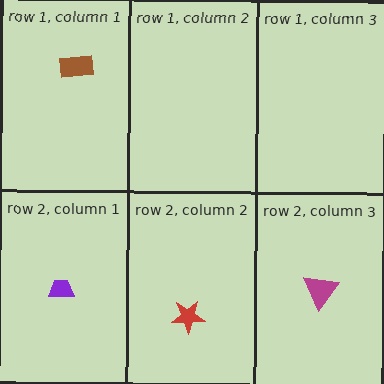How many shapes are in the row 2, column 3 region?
1.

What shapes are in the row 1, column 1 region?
The brown rectangle.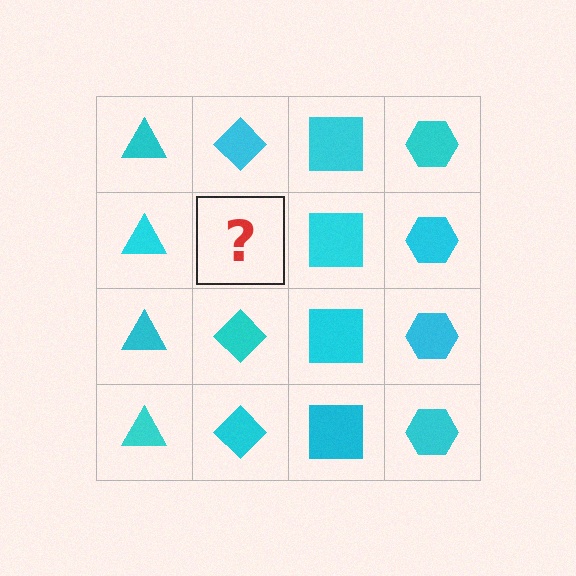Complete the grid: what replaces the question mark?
The question mark should be replaced with a cyan diamond.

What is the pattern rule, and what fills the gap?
The rule is that each column has a consistent shape. The gap should be filled with a cyan diamond.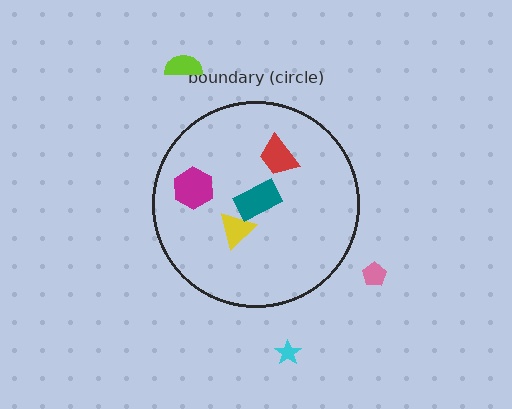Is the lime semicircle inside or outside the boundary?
Outside.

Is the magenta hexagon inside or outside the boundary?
Inside.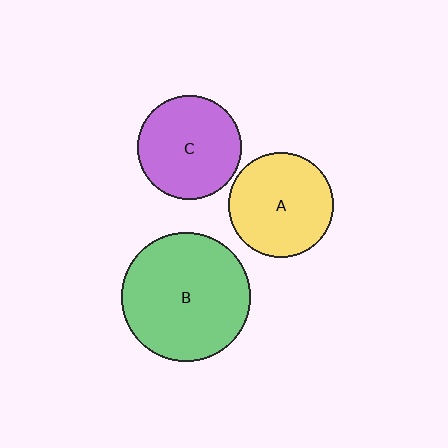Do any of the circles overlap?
No, none of the circles overlap.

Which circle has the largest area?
Circle B (green).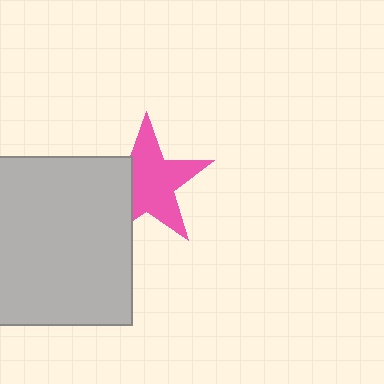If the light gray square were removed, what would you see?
You would see the complete pink star.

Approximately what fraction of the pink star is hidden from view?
Roughly 31% of the pink star is hidden behind the light gray square.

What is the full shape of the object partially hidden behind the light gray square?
The partially hidden object is a pink star.